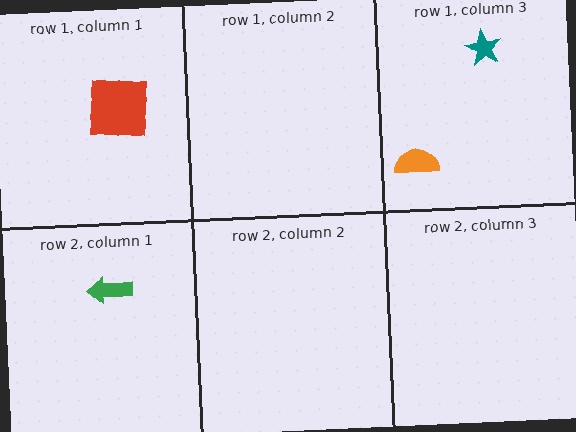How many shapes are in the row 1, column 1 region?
1.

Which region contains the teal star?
The row 1, column 3 region.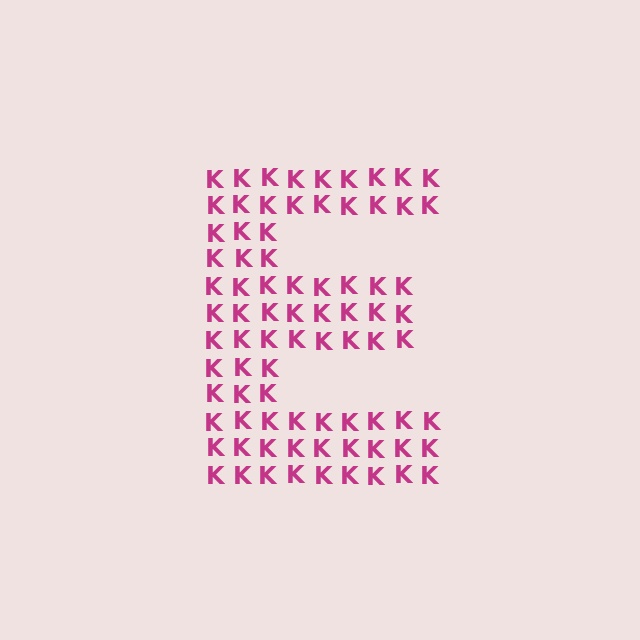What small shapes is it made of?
It is made of small letter K's.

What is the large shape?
The large shape is the letter E.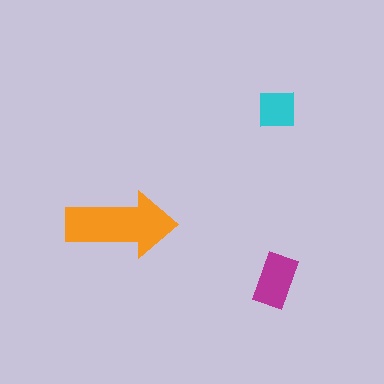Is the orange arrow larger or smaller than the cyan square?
Larger.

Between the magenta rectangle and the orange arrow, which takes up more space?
The orange arrow.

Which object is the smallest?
The cyan square.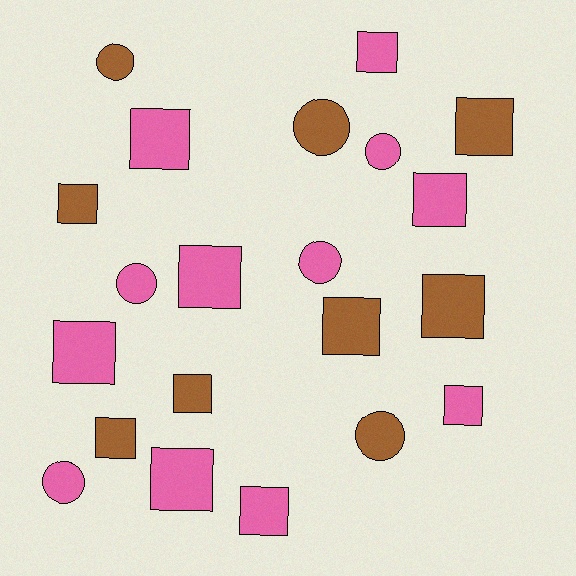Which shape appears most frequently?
Square, with 14 objects.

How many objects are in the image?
There are 21 objects.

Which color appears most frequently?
Pink, with 12 objects.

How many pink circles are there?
There are 4 pink circles.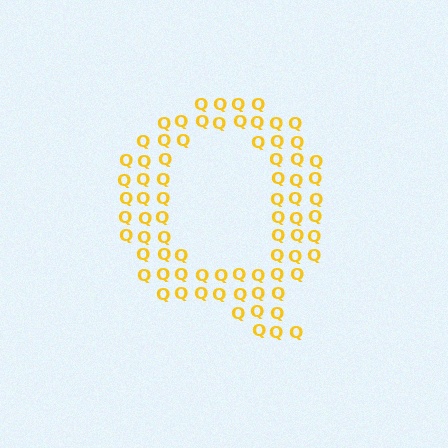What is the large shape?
The large shape is the letter Q.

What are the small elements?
The small elements are letter Q's.